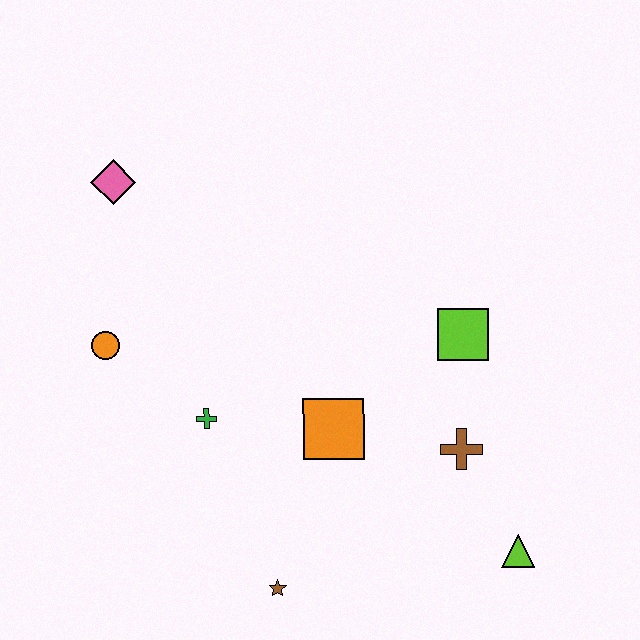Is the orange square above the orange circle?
No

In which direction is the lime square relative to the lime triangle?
The lime square is above the lime triangle.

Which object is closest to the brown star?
The orange square is closest to the brown star.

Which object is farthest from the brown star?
The pink diamond is farthest from the brown star.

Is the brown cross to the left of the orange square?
No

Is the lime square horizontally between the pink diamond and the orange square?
No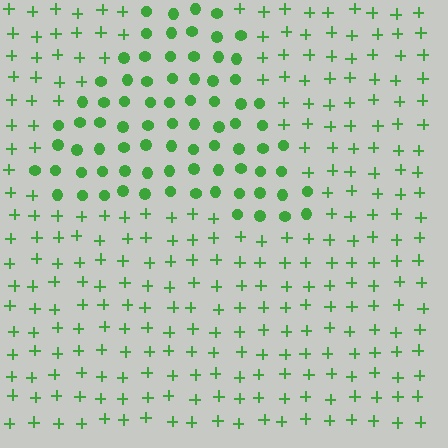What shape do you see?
I see a triangle.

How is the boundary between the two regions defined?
The boundary is defined by a change in element shape: circles inside vs. plus signs outside. All elements share the same color and spacing.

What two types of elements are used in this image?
The image uses circles inside the triangle region and plus signs outside it.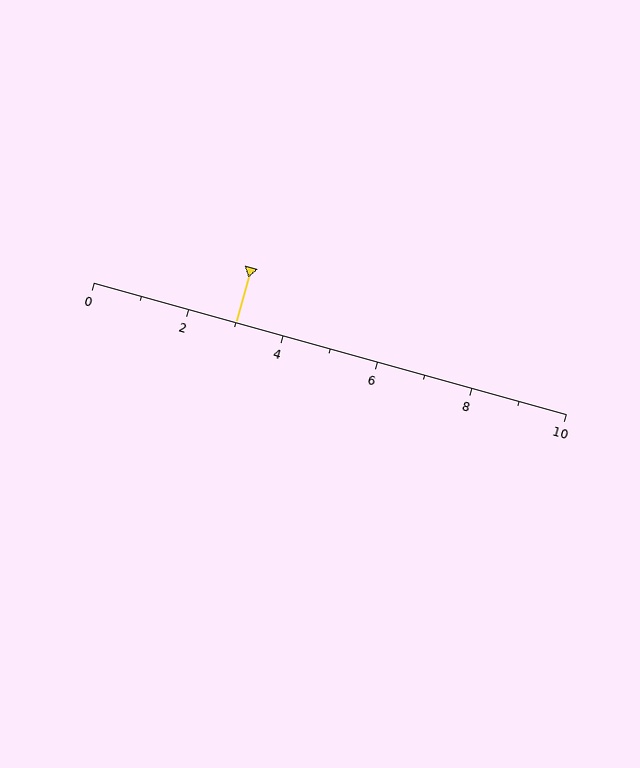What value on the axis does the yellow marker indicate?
The marker indicates approximately 3.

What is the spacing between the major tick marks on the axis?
The major ticks are spaced 2 apart.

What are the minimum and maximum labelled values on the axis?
The axis runs from 0 to 10.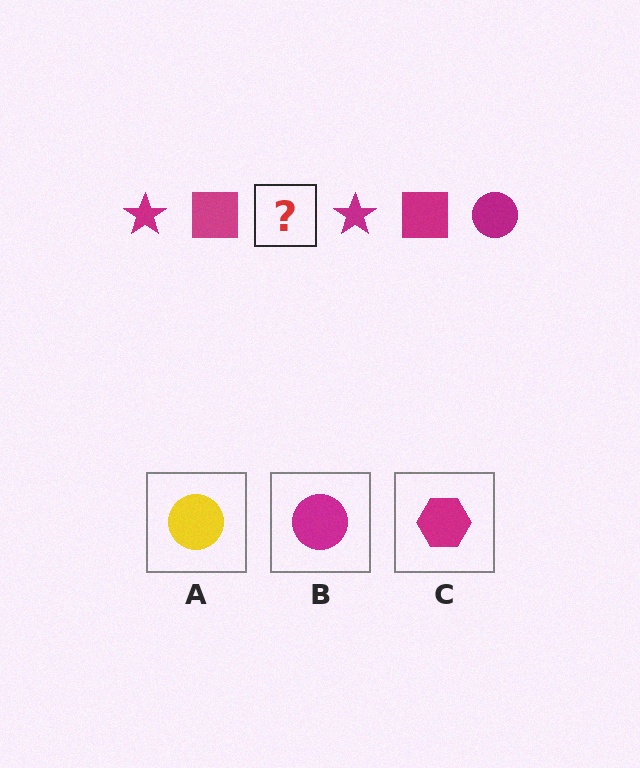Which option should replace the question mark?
Option B.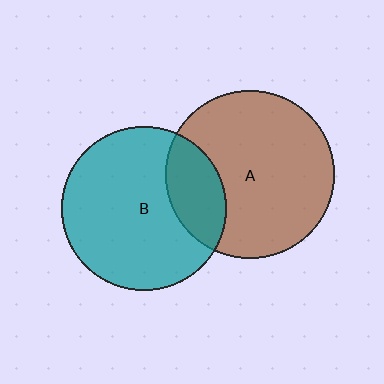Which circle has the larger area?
Circle A (brown).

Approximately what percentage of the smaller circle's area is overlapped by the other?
Approximately 20%.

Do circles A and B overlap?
Yes.